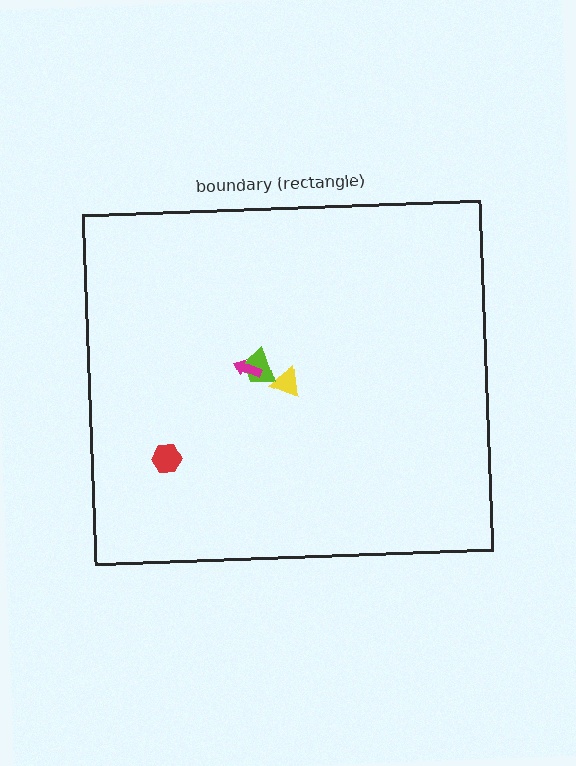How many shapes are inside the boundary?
4 inside, 0 outside.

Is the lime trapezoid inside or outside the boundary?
Inside.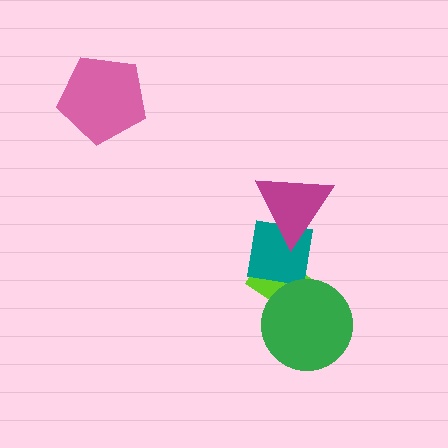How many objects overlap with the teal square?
3 objects overlap with the teal square.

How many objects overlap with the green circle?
2 objects overlap with the green circle.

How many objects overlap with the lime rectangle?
2 objects overlap with the lime rectangle.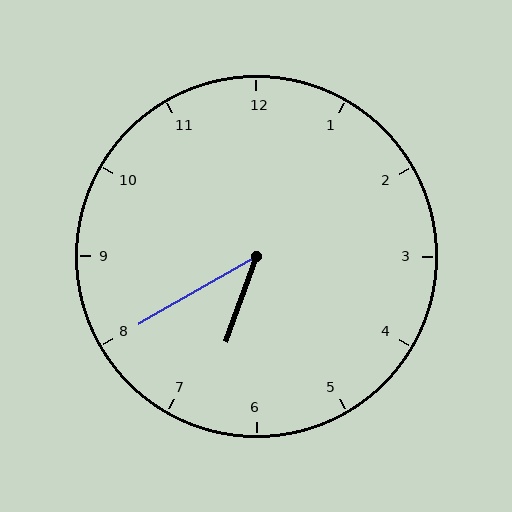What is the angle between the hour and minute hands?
Approximately 40 degrees.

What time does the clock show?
6:40.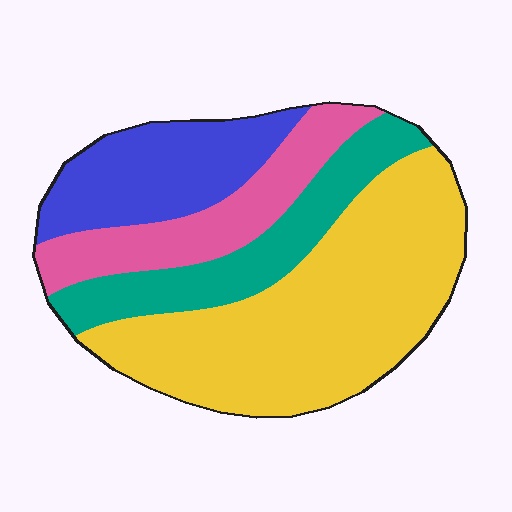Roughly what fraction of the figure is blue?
Blue takes up about one fifth (1/5) of the figure.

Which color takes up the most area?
Yellow, at roughly 45%.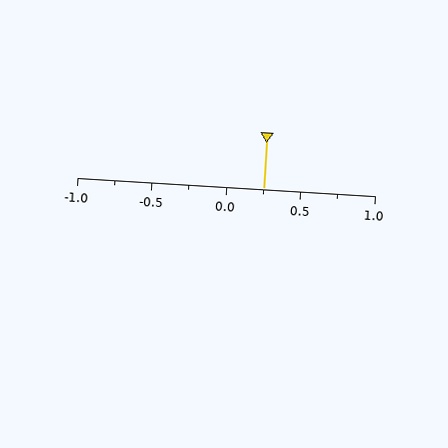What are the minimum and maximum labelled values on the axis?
The axis runs from -1.0 to 1.0.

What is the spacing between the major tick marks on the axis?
The major ticks are spaced 0.5 apart.